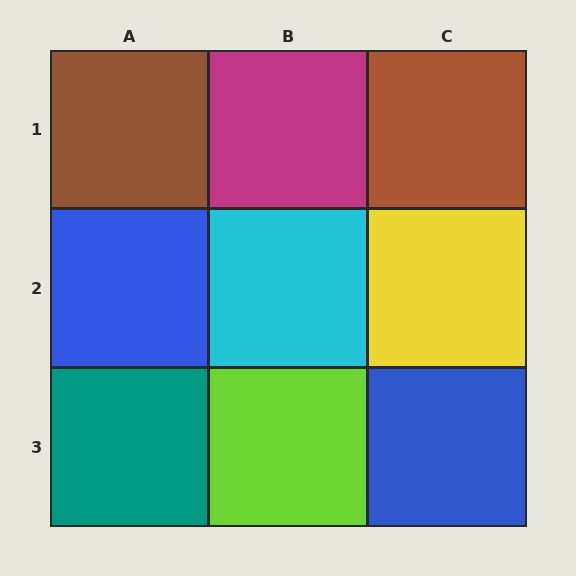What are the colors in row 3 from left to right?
Teal, lime, blue.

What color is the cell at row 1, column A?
Brown.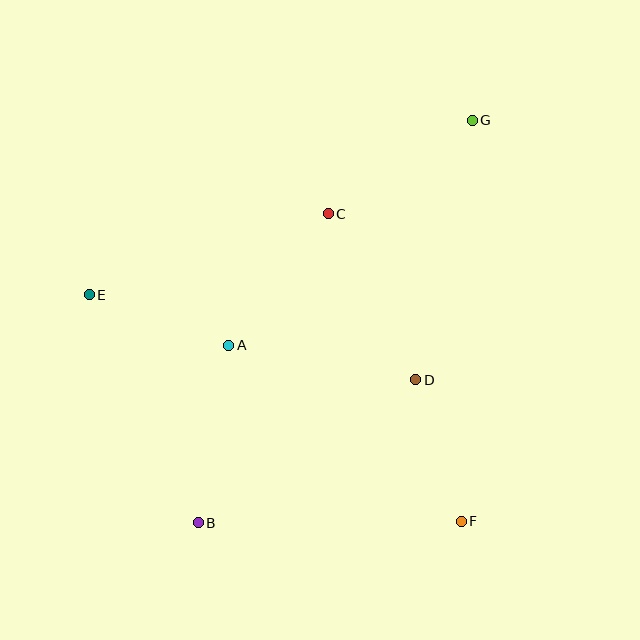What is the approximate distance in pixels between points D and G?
The distance between D and G is approximately 265 pixels.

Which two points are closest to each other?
Points A and E are closest to each other.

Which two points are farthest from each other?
Points B and G are farthest from each other.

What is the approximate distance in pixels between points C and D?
The distance between C and D is approximately 188 pixels.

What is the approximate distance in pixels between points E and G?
The distance between E and G is approximately 421 pixels.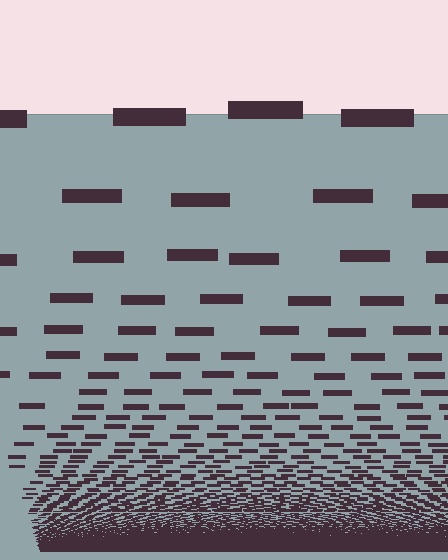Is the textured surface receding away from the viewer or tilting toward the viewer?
The surface appears to tilt toward the viewer. Texture elements get larger and sparser toward the top.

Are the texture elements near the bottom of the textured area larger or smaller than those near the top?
Smaller. The gradient is inverted — elements near the bottom are smaller and denser.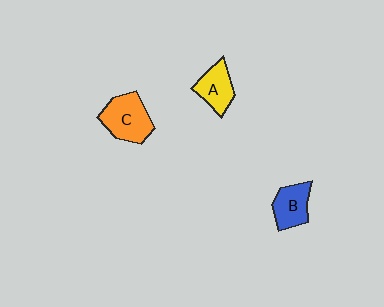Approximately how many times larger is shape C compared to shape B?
Approximately 1.4 times.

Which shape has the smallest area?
Shape A (yellow).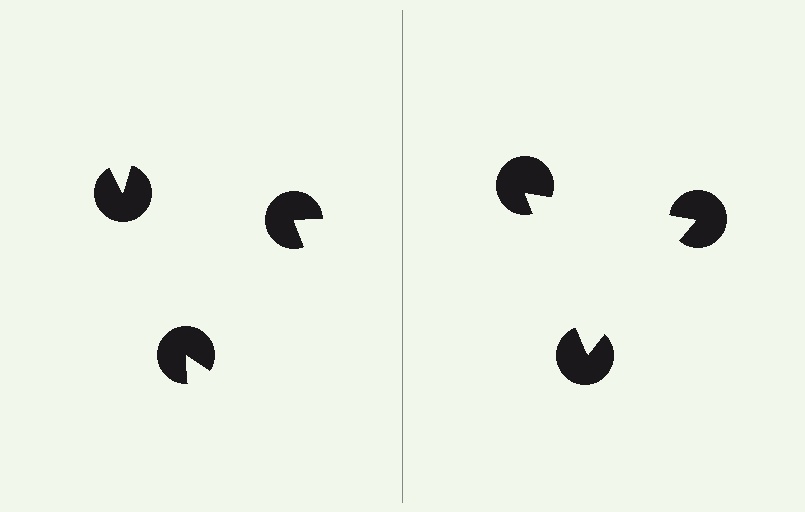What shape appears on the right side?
An illusory triangle.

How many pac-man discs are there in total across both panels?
6 — 3 on each side.